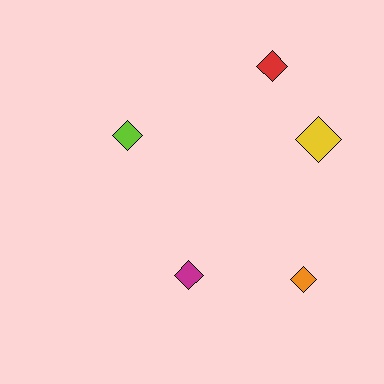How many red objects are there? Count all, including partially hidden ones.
There is 1 red object.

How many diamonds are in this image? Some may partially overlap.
There are 5 diamonds.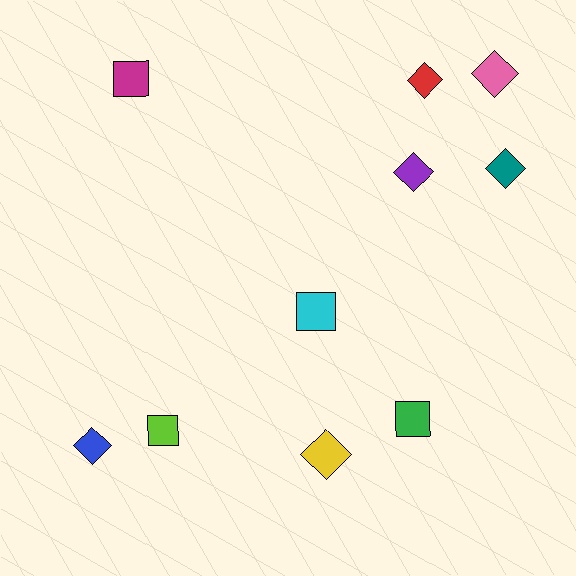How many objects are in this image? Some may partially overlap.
There are 10 objects.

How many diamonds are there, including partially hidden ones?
There are 6 diamonds.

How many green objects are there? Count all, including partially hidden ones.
There is 1 green object.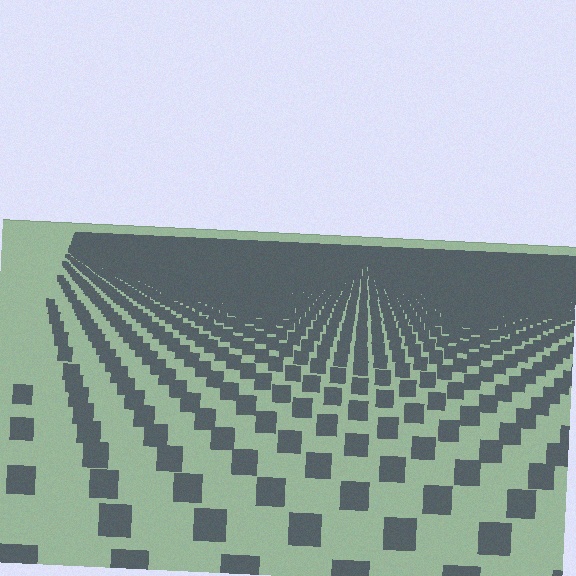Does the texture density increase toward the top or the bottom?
Density increases toward the top.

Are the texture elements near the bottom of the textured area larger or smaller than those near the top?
Larger. Near the bottom, elements are closer to the viewer and appear at a bigger on-screen size.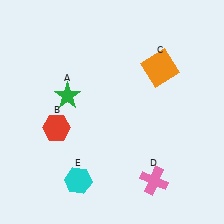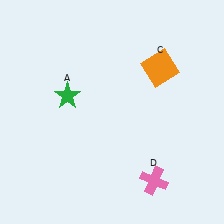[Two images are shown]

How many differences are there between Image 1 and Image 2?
There are 2 differences between the two images.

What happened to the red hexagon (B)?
The red hexagon (B) was removed in Image 2. It was in the bottom-left area of Image 1.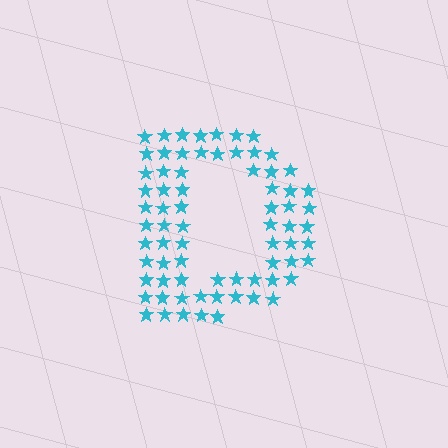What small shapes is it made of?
It is made of small stars.